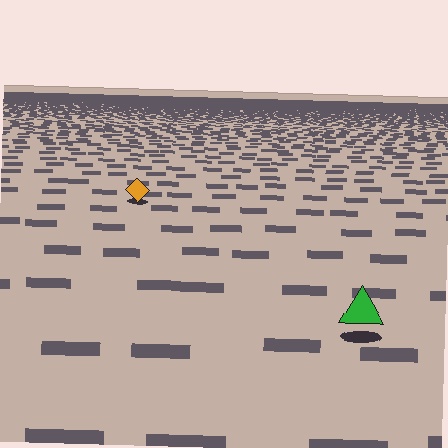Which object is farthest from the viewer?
The orange diamond is farthest from the viewer. It appears smaller and the ground texture around it is denser.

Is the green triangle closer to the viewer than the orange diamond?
Yes. The green triangle is closer — you can tell from the texture gradient: the ground texture is coarser near it.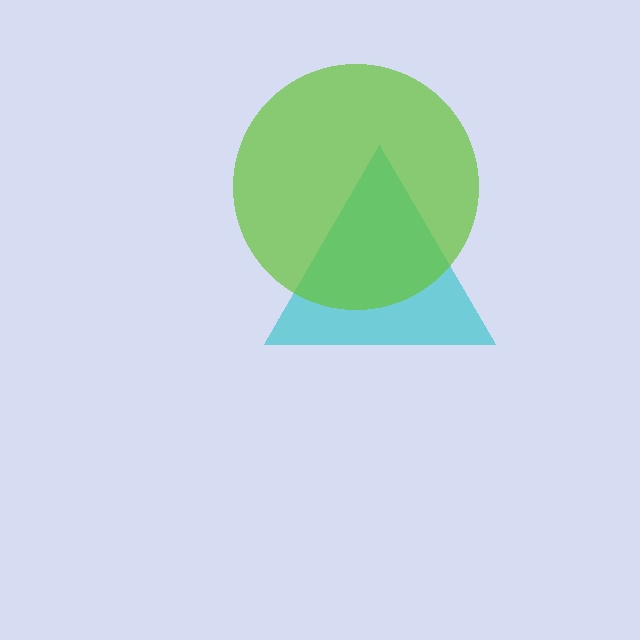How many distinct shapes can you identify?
There are 2 distinct shapes: a cyan triangle, a lime circle.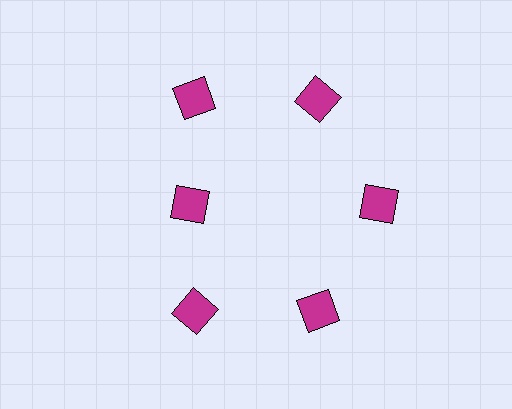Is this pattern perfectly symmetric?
No. The 6 magenta diamonds are arranged in a ring, but one element near the 9 o'clock position is pulled inward toward the center, breaking the 6-fold rotational symmetry.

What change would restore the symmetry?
The symmetry would be restored by moving it outward, back onto the ring so that all 6 diamonds sit at equal angles and equal distance from the center.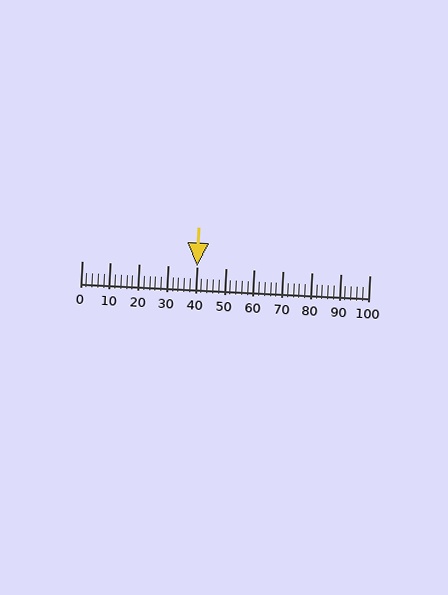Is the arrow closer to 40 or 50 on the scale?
The arrow is closer to 40.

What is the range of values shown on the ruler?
The ruler shows values from 0 to 100.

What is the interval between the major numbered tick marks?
The major tick marks are spaced 10 units apart.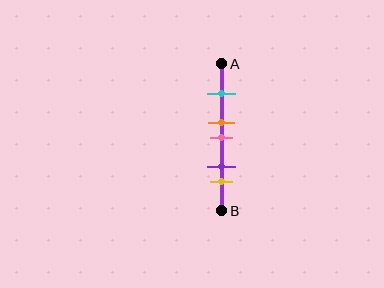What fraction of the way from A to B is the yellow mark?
The yellow mark is approximately 80% (0.8) of the way from A to B.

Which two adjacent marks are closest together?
The orange and pink marks are the closest adjacent pair.